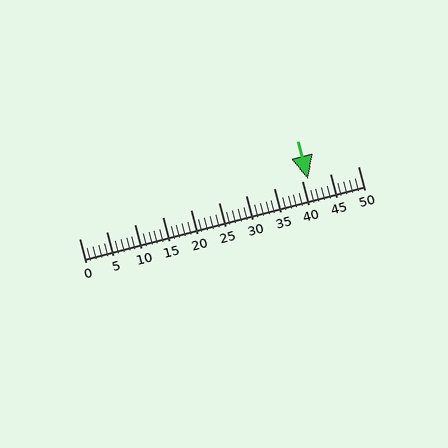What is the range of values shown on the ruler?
The ruler shows values from 0 to 50.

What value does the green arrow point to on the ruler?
The green arrow points to approximately 41.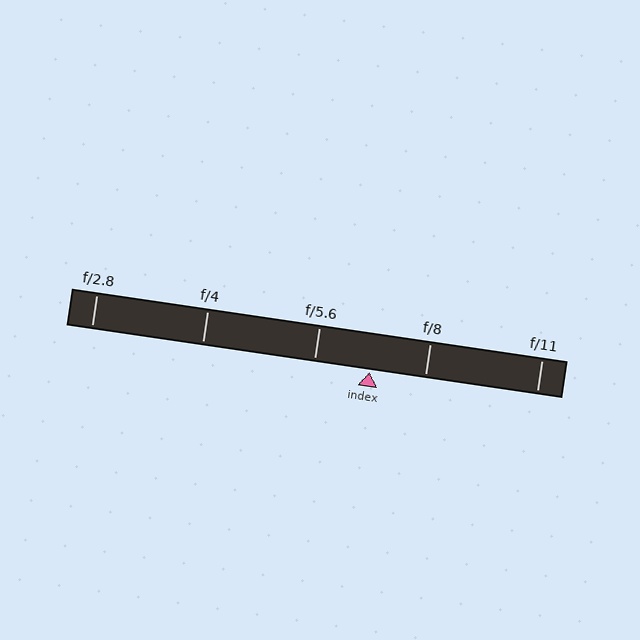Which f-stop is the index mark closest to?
The index mark is closest to f/8.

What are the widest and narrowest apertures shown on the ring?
The widest aperture shown is f/2.8 and the narrowest is f/11.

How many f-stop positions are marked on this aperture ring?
There are 5 f-stop positions marked.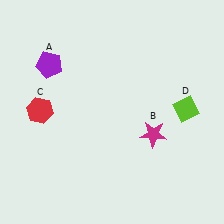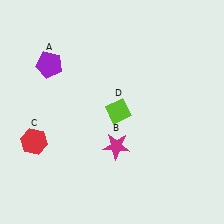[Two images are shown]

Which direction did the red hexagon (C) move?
The red hexagon (C) moved down.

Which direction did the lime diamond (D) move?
The lime diamond (D) moved left.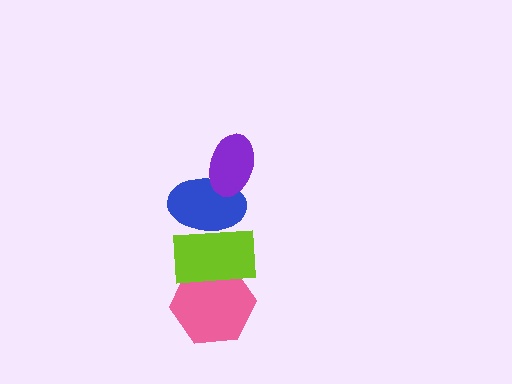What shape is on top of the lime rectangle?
The blue ellipse is on top of the lime rectangle.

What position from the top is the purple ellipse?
The purple ellipse is 1st from the top.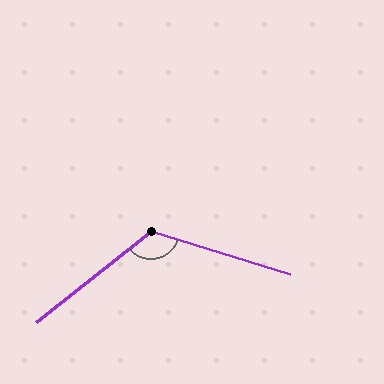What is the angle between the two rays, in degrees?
Approximately 125 degrees.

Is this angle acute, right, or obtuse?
It is obtuse.